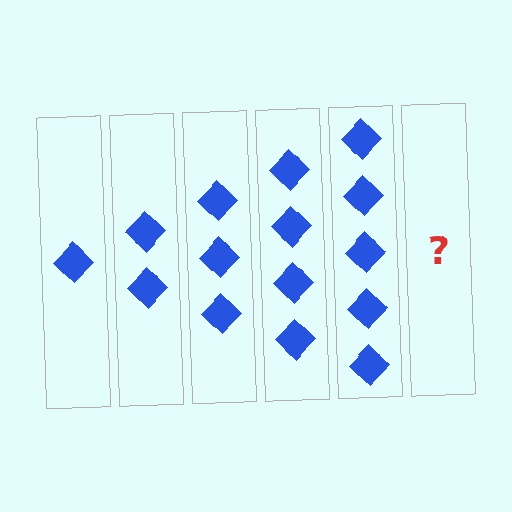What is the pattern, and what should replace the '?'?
The pattern is that each step adds one more diamond. The '?' should be 6 diamonds.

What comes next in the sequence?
The next element should be 6 diamonds.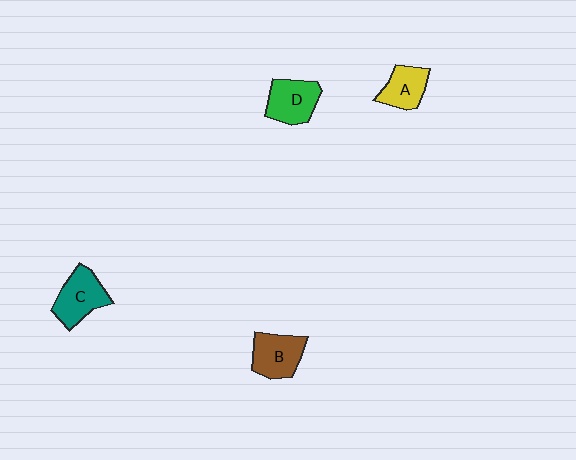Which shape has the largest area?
Shape C (teal).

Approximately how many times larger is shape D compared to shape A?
Approximately 1.3 times.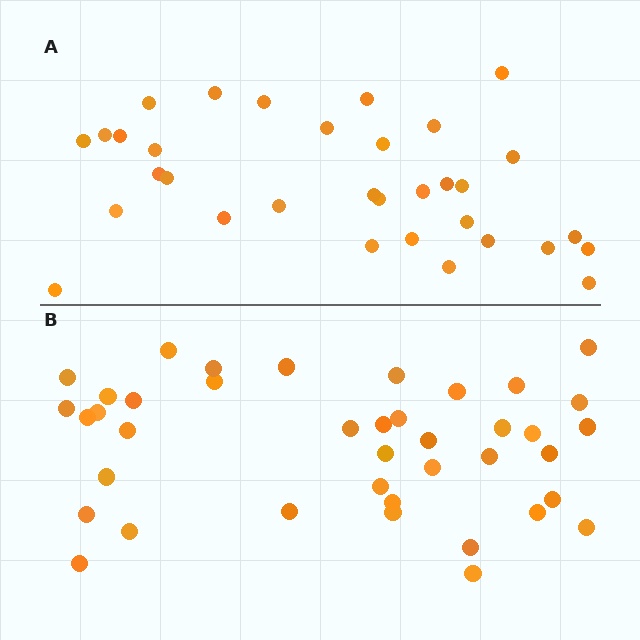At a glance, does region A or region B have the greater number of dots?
Region B (the bottom region) has more dots.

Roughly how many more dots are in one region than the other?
Region B has roughly 8 or so more dots than region A.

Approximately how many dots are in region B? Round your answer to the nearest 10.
About 40 dots.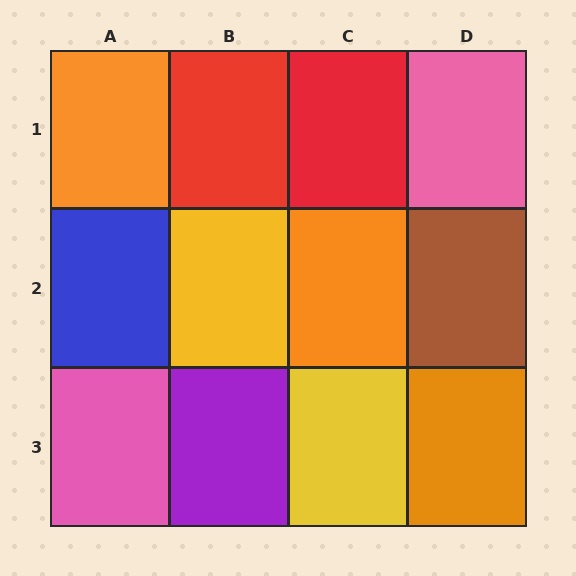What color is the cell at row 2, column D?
Brown.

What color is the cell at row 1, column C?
Red.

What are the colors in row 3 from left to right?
Pink, purple, yellow, orange.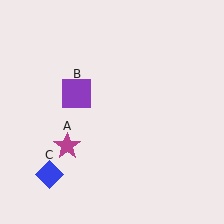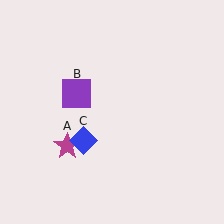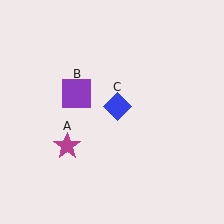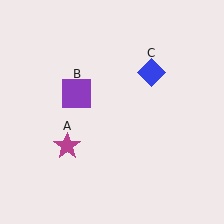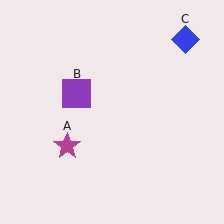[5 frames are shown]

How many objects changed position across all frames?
1 object changed position: blue diamond (object C).